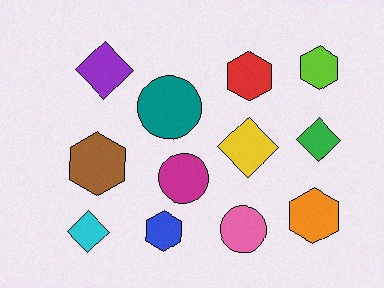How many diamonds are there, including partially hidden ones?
There are 4 diamonds.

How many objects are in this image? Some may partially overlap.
There are 12 objects.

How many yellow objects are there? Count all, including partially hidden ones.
There is 1 yellow object.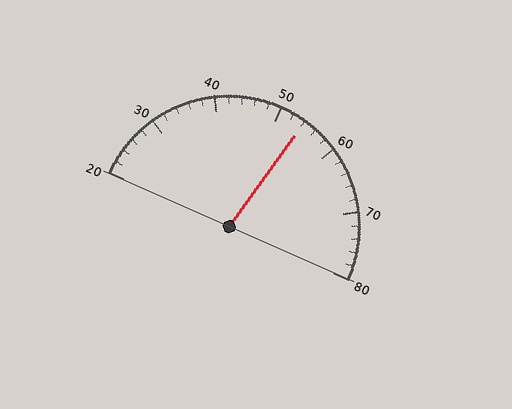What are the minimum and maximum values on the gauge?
The gauge ranges from 20 to 80.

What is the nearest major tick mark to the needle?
The nearest major tick mark is 50.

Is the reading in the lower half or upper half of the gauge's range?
The reading is in the upper half of the range (20 to 80).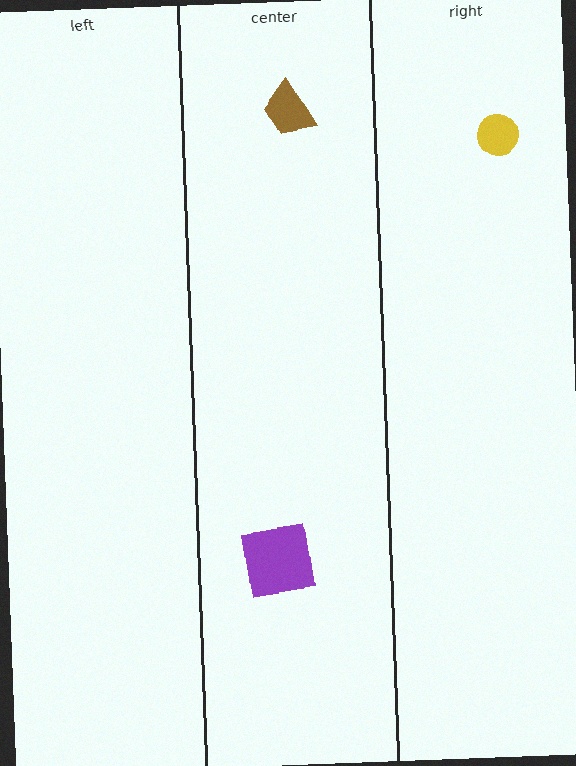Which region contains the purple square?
The center region.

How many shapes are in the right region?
1.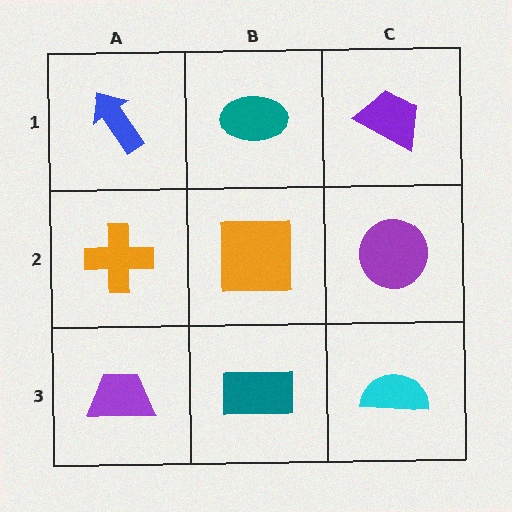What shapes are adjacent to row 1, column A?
An orange cross (row 2, column A), a teal ellipse (row 1, column B).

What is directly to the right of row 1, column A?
A teal ellipse.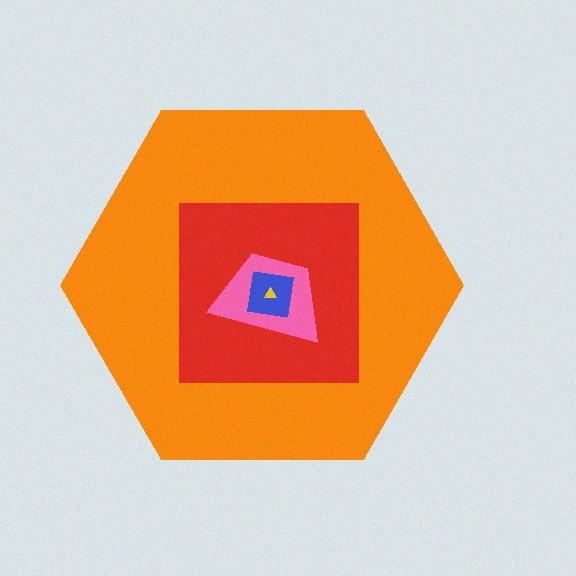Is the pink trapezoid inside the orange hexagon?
Yes.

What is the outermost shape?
The orange hexagon.